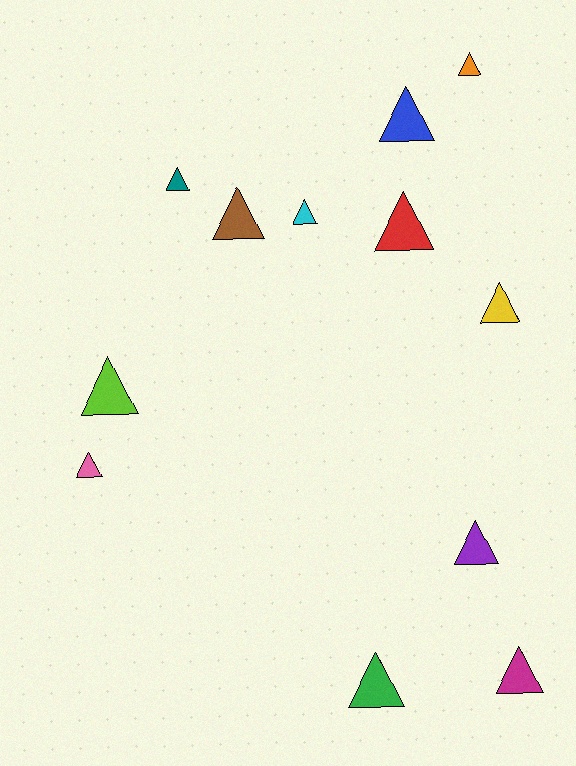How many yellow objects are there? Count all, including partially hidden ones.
There is 1 yellow object.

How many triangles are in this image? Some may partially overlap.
There are 12 triangles.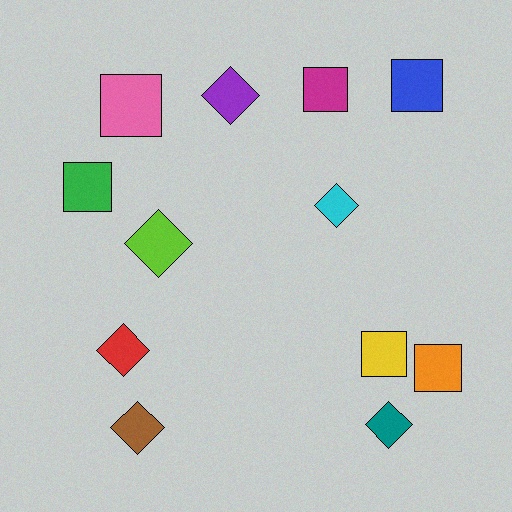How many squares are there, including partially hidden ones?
There are 6 squares.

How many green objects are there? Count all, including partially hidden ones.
There is 1 green object.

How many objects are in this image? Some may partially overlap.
There are 12 objects.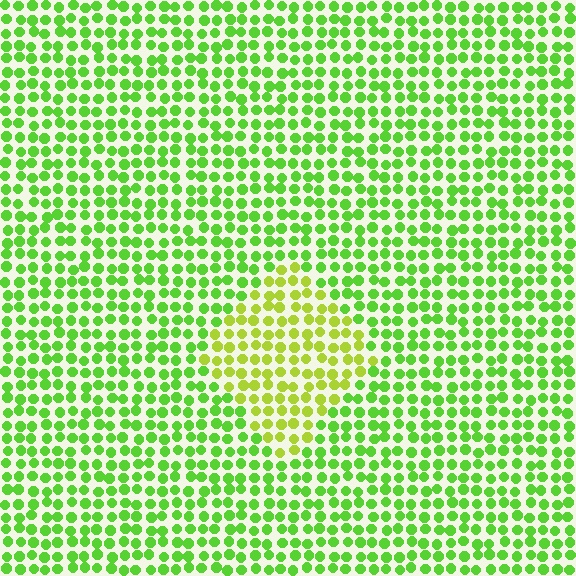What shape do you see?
I see a diamond.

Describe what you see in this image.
The image is filled with small lime elements in a uniform arrangement. A diamond-shaped region is visible where the elements are tinted to a slightly different hue, forming a subtle color boundary.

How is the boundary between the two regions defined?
The boundary is defined purely by a slight shift in hue (about 31 degrees). Spacing, size, and orientation are identical on both sides.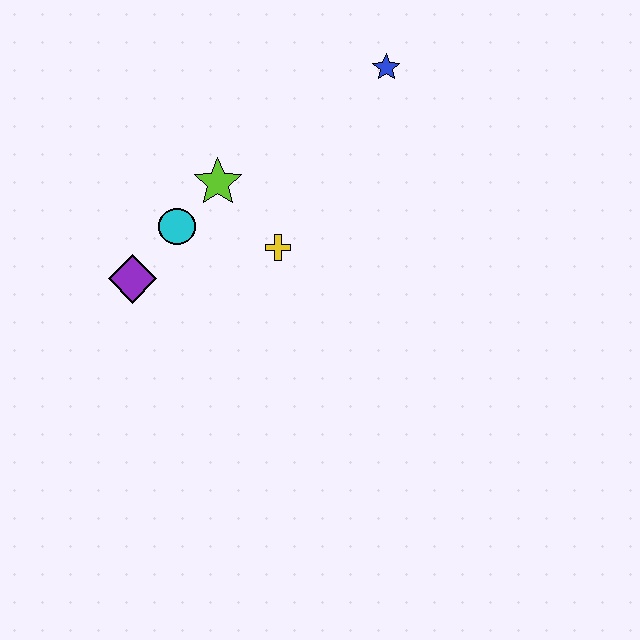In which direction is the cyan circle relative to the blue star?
The cyan circle is to the left of the blue star.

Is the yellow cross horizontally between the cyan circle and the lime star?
No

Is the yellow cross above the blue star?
No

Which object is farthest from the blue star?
The purple diamond is farthest from the blue star.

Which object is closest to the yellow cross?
The lime star is closest to the yellow cross.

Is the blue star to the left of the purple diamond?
No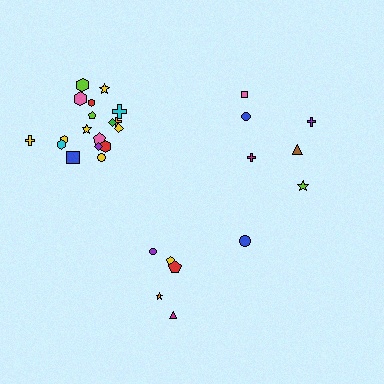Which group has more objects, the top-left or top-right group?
The top-left group.